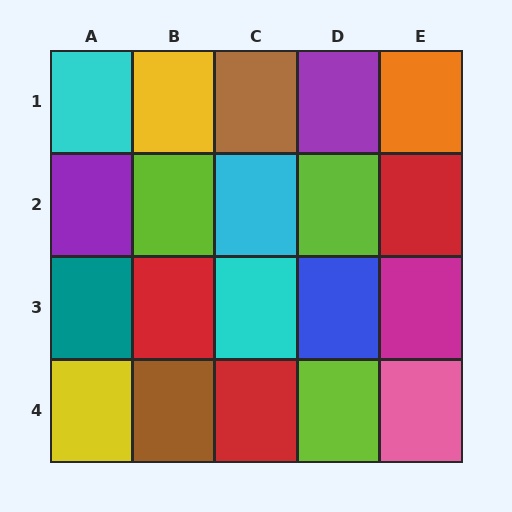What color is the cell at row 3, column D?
Blue.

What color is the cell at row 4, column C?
Red.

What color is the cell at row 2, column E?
Red.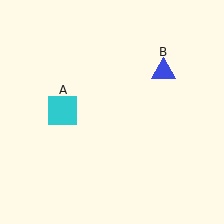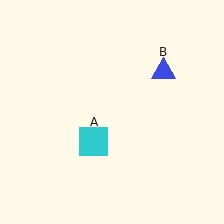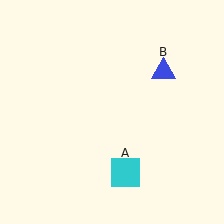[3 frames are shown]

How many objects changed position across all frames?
1 object changed position: cyan square (object A).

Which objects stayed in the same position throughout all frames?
Blue triangle (object B) remained stationary.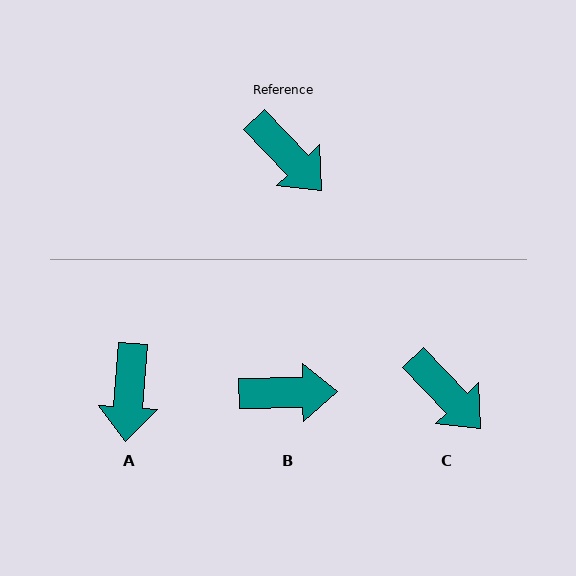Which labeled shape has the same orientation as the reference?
C.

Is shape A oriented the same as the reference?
No, it is off by about 48 degrees.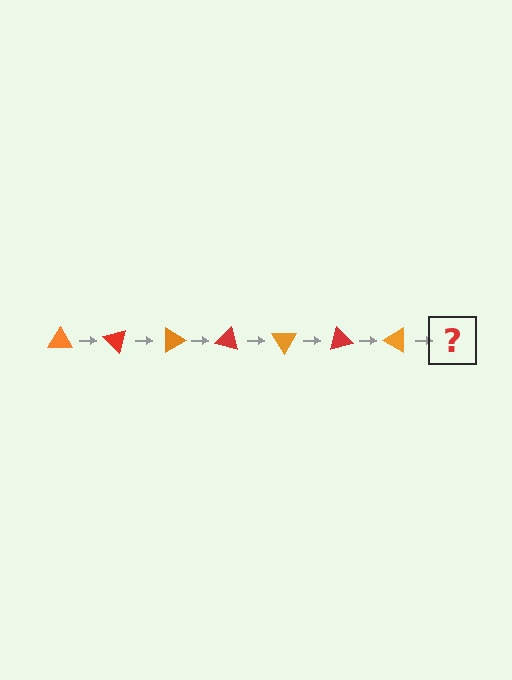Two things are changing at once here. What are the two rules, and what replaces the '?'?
The two rules are that it rotates 45 degrees each step and the color cycles through orange and red. The '?' should be a red triangle, rotated 315 degrees from the start.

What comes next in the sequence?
The next element should be a red triangle, rotated 315 degrees from the start.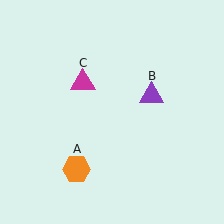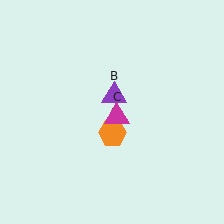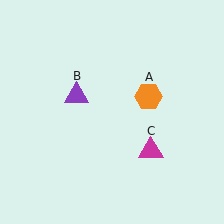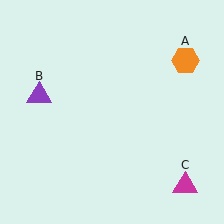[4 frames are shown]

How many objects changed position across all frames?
3 objects changed position: orange hexagon (object A), purple triangle (object B), magenta triangle (object C).